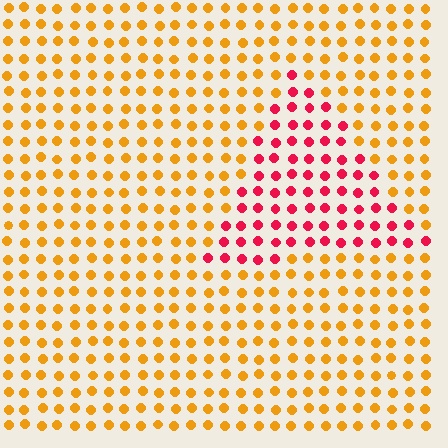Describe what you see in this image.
The image is filled with small orange elements in a uniform arrangement. A triangle-shaped region is visible where the elements are tinted to a slightly different hue, forming a subtle color boundary.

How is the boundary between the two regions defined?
The boundary is defined purely by a slight shift in hue (about 54 degrees). Spacing, size, and orientation are identical on both sides.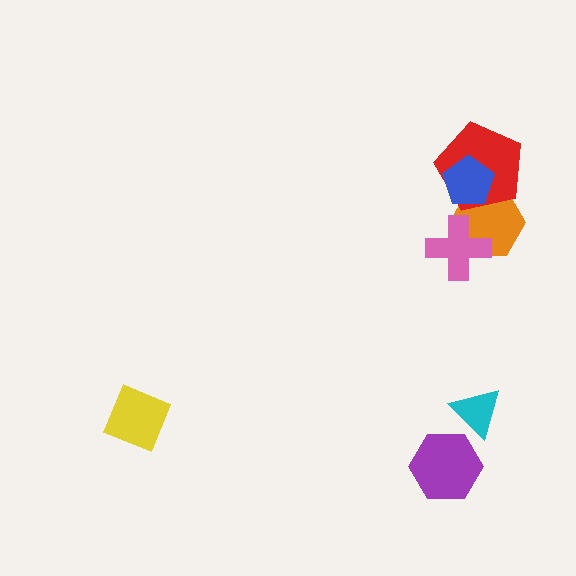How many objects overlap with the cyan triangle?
0 objects overlap with the cyan triangle.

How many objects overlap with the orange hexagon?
3 objects overlap with the orange hexagon.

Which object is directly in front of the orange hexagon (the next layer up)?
The red pentagon is directly in front of the orange hexagon.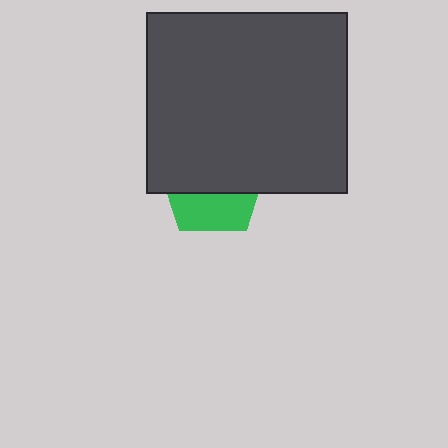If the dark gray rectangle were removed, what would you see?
You would see the complete green pentagon.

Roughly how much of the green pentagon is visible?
A small part of it is visible (roughly 38%).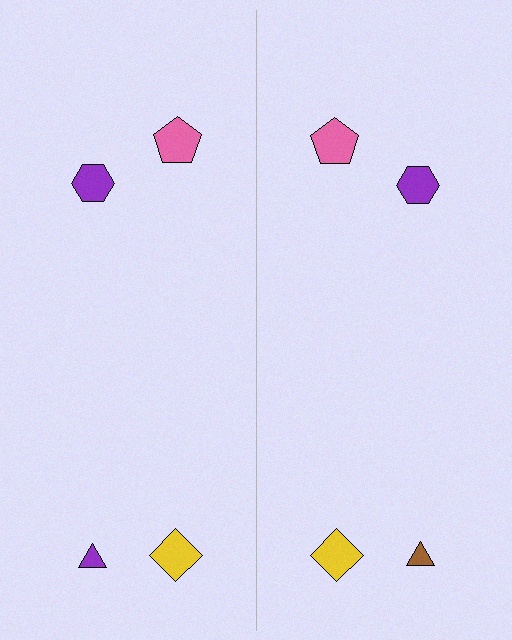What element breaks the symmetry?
The brown triangle on the right side breaks the symmetry — its mirror counterpart is purple.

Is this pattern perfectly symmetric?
No, the pattern is not perfectly symmetric. The brown triangle on the right side breaks the symmetry — its mirror counterpart is purple.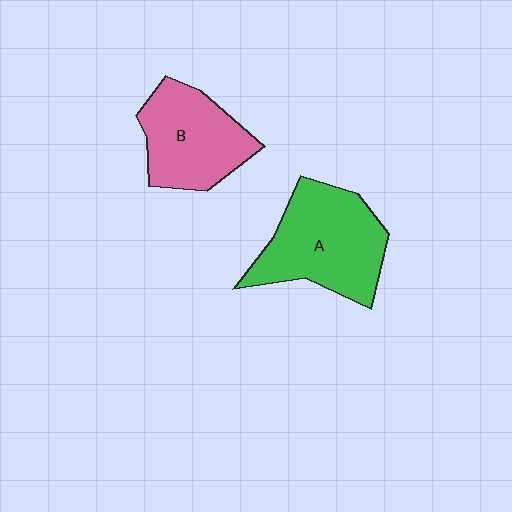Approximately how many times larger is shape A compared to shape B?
Approximately 1.2 times.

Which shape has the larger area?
Shape A (green).